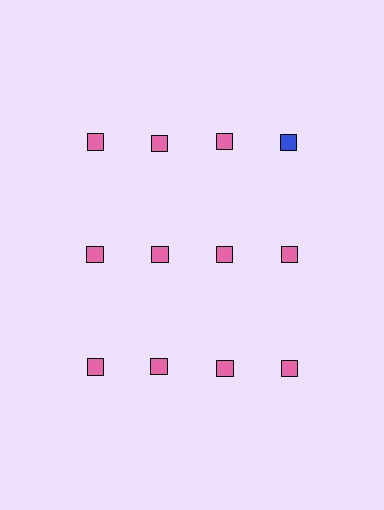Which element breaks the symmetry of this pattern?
The blue square in the top row, second from right column breaks the symmetry. All other shapes are pink squares.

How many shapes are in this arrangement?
There are 12 shapes arranged in a grid pattern.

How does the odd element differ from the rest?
It has a different color: blue instead of pink.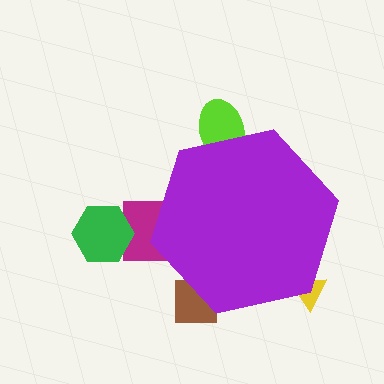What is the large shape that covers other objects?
A purple hexagon.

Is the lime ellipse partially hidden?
Yes, the lime ellipse is partially hidden behind the purple hexagon.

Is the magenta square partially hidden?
Yes, the magenta square is partially hidden behind the purple hexagon.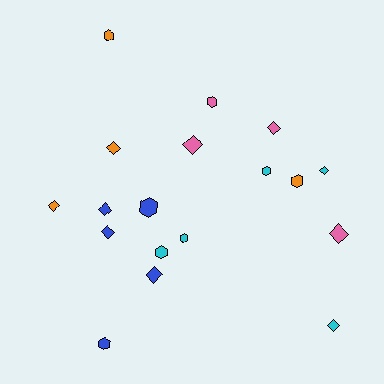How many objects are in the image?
There are 18 objects.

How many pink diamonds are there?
There are 3 pink diamonds.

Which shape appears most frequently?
Diamond, with 10 objects.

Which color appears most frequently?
Blue, with 5 objects.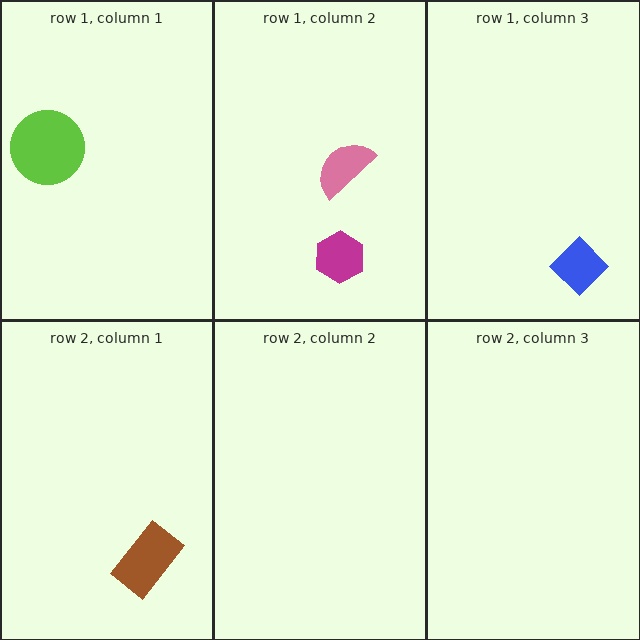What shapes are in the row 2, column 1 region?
The brown rectangle.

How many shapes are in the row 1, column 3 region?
1.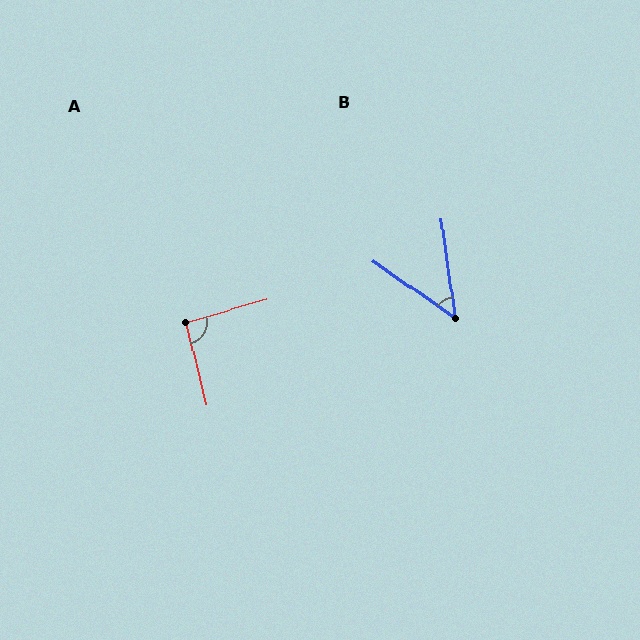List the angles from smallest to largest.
B (47°), A (92°).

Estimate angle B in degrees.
Approximately 47 degrees.